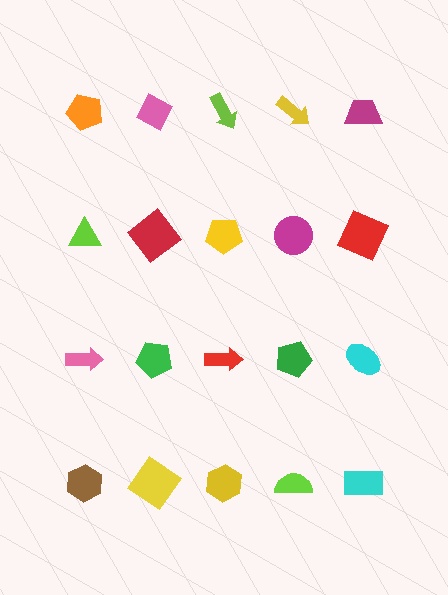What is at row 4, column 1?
A brown hexagon.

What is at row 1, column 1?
An orange pentagon.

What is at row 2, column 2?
A red diamond.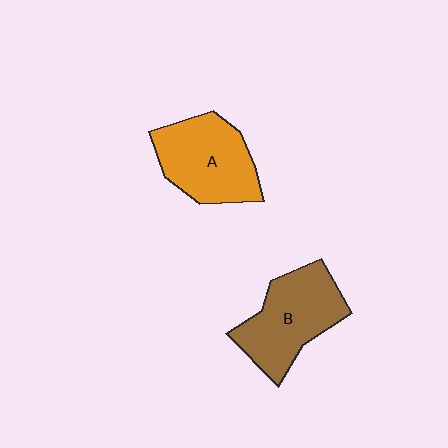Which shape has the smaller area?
Shape A (orange).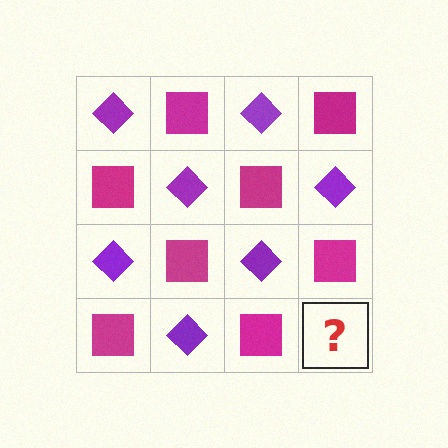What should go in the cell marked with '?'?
The missing cell should contain a purple diamond.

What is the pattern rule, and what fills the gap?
The rule is that it alternates purple diamond and magenta square in a checkerboard pattern. The gap should be filled with a purple diamond.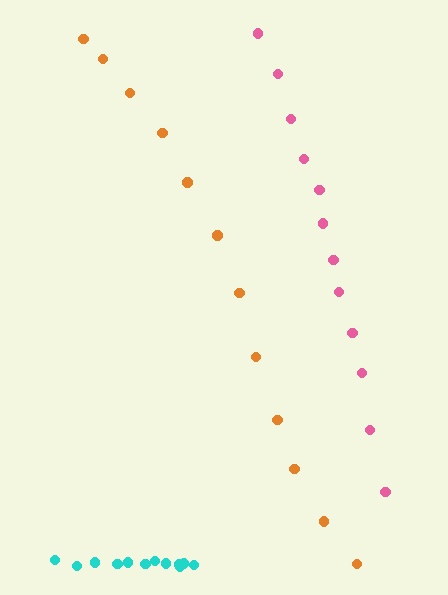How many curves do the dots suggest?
There are 3 distinct paths.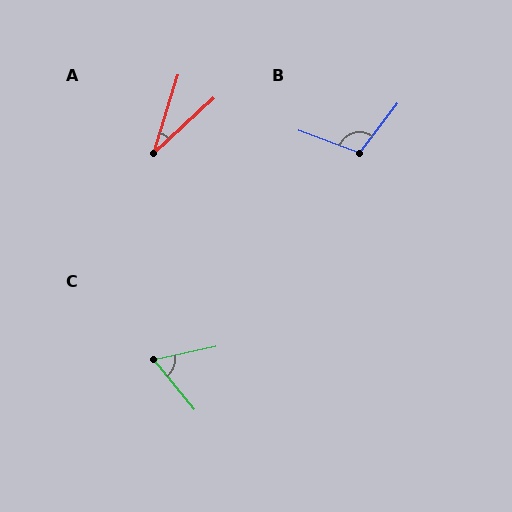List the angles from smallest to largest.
A (30°), C (63°), B (107°).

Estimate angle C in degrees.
Approximately 63 degrees.